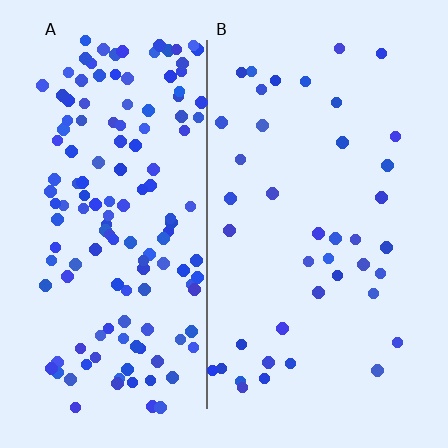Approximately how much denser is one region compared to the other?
Approximately 3.5× — region A over region B.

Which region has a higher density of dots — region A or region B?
A (the left).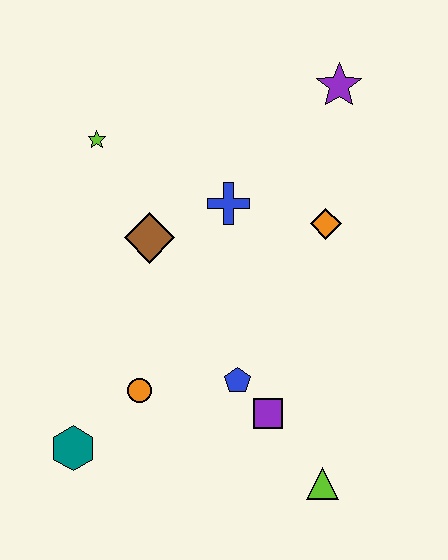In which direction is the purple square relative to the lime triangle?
The purple square is above the lime triangle.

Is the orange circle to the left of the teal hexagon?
No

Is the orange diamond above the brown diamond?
Yes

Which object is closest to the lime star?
The brown diamond is closest to the lime star.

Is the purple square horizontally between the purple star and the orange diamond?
No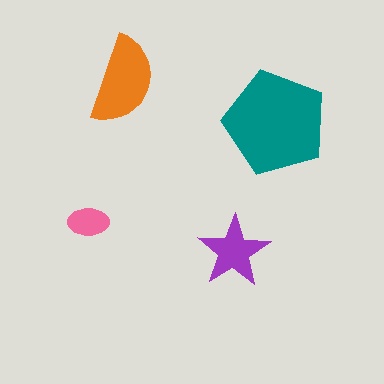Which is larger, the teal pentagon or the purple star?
The teal pentagon.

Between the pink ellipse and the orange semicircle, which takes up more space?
The orange semicircle.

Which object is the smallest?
The pink ellipse.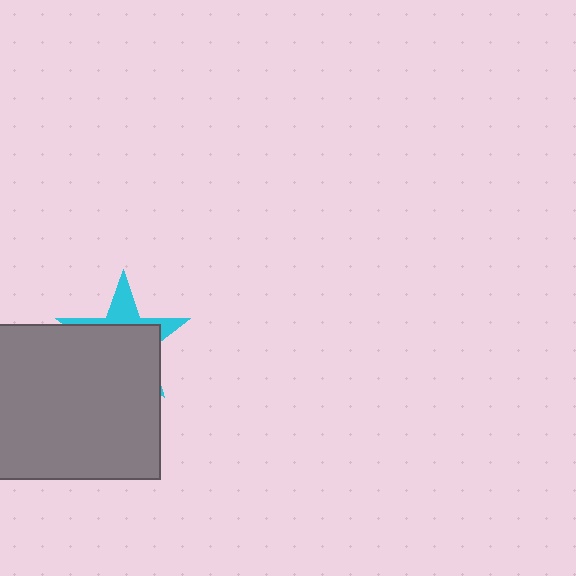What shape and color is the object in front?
The object in front is a gray rectangle.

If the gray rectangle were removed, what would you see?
You would see the complete cyan star.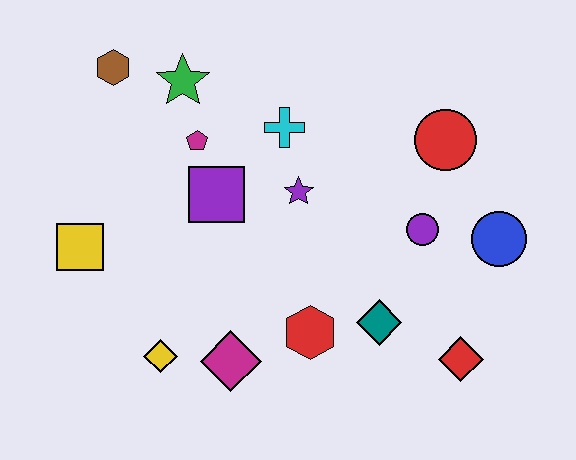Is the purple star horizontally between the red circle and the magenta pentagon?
Yes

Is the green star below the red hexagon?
No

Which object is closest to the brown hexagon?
The green star is closest to the brown hexagon.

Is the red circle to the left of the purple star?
No